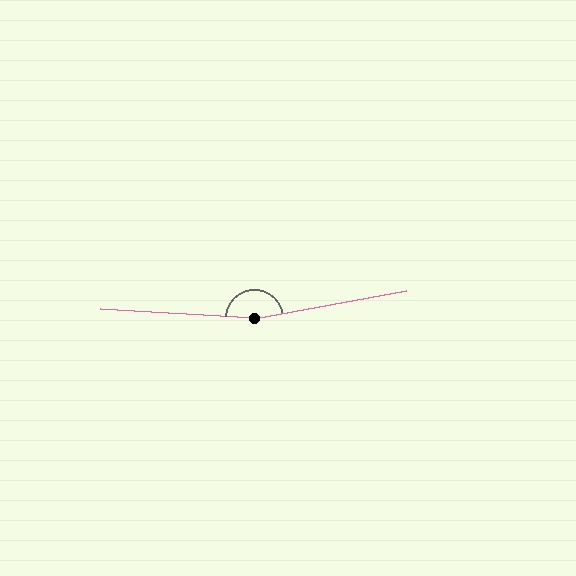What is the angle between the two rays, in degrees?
Approximately 167 degrees.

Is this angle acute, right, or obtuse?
It is obtuse.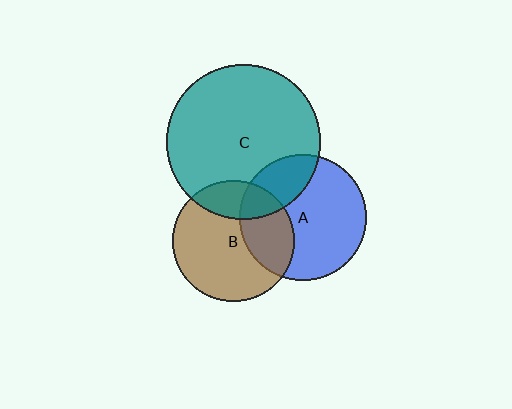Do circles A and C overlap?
Yes.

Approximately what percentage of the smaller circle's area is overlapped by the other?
Approximately 25%.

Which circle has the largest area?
Circle C (teal).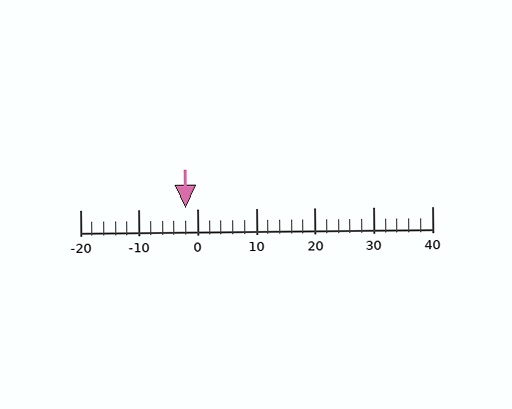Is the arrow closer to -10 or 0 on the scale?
The arrow is closer to 0.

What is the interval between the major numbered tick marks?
The major tick marks are spaced 10 units apart.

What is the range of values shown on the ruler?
The ruler shows values from -20 to 40.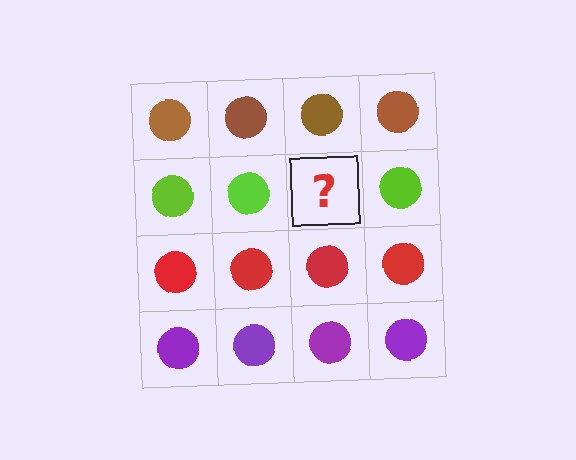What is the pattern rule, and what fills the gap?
The rule is that each row has a consistent color. The gap should be filled with a lime circle.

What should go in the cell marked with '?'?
The missing cell should contain a lime circle.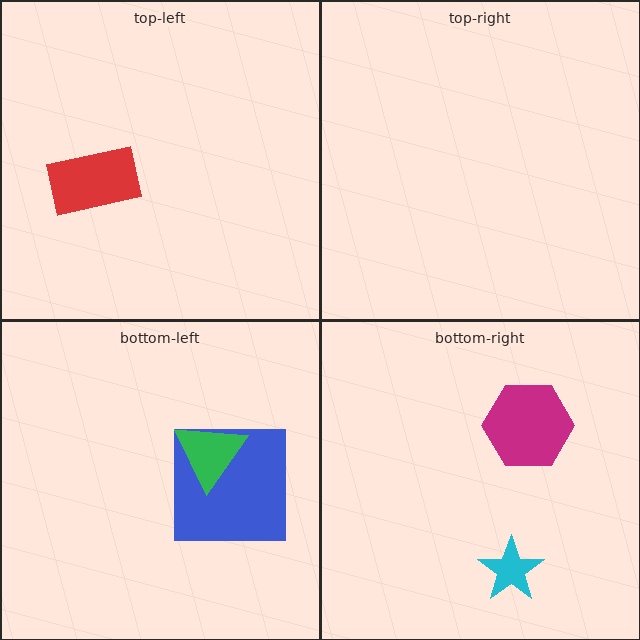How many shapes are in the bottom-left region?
2.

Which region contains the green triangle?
The bottom-left region.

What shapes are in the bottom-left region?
The blue square, the green triangle.